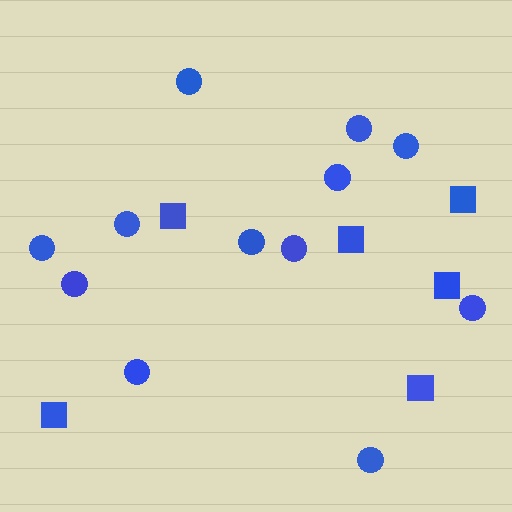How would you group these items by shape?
There are 2 groups: one group of squares (6) and one group of circles (12).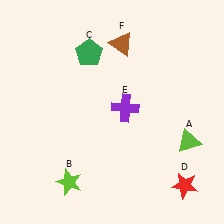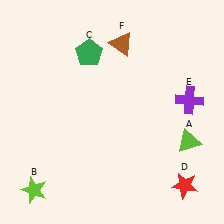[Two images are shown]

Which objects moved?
The objects that moved are: the lime star (B), the purple cross (E).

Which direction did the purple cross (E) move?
The purple cross (E) moved right.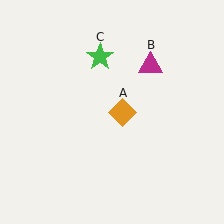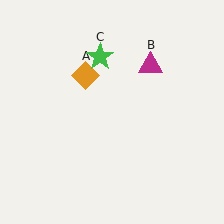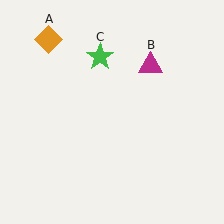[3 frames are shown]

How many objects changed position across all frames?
1 object changed position: orange diamond (object A).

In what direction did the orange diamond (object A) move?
The orange diamond (object A) moved up and to the left.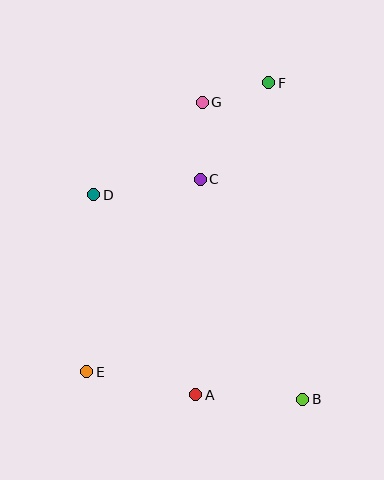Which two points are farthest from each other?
Points E and F are farthest from each other.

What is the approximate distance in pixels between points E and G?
The distance between E and G is approximately 293 pixels.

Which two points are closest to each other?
Points F and G are closest to each other.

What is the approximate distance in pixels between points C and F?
The distance between C and F is approximately 118 pixels.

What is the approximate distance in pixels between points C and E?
The distance between C and E is approximately 224 pixels.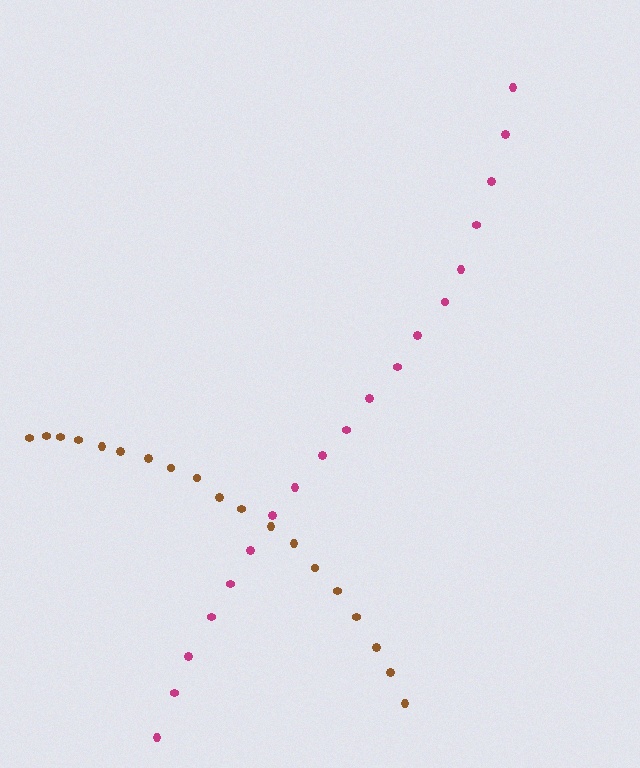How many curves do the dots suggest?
There are 2 distinct paths.